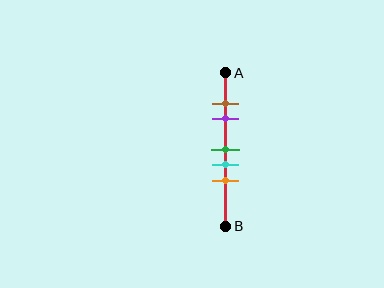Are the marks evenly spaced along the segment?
No, the marks are not evenly spaced.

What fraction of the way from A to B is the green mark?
The green mark is approximately 50% (0.5) of the way from A to B.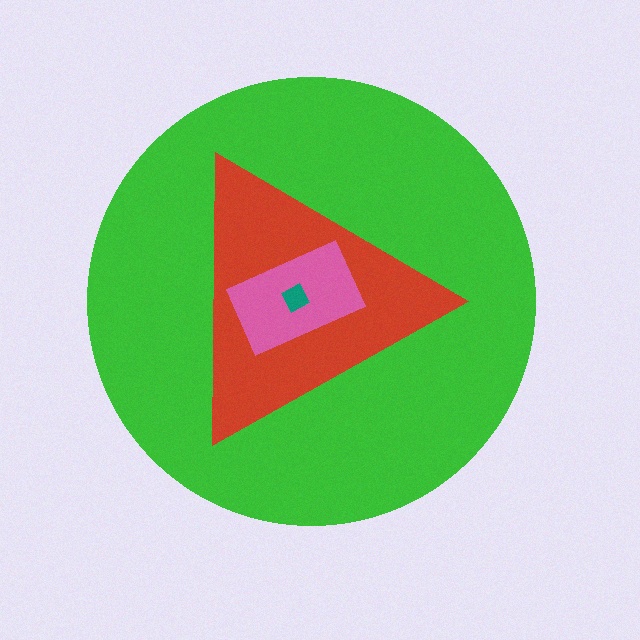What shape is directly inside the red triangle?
The pink rectangle.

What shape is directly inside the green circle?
The red triangle.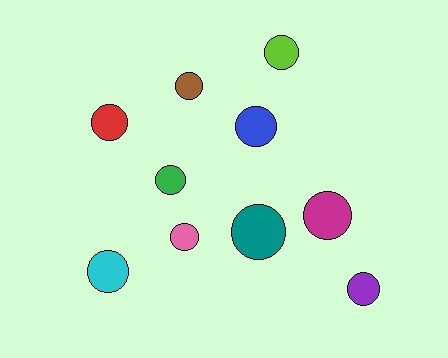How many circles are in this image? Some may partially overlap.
There are 10 circles.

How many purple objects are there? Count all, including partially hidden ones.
There is 1 purple object.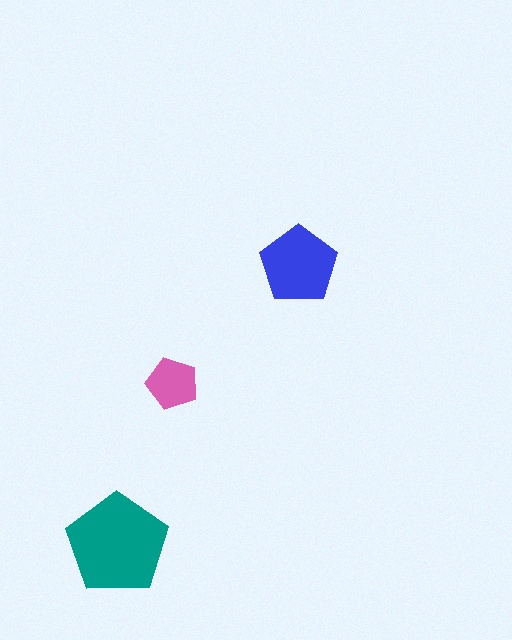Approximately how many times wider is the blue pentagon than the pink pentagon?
About 1.5 times wider.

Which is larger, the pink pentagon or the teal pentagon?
The teal one.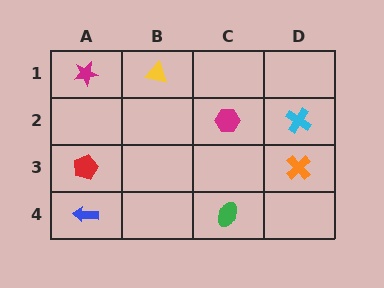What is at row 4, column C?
A green ellipse.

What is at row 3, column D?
An orange cross.